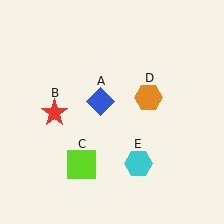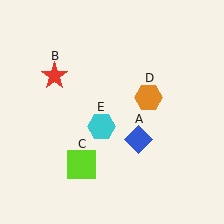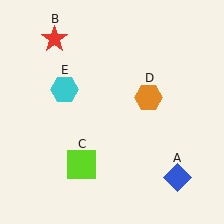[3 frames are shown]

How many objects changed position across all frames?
3 objects changed position: blue diamond (object A), red star (object B), cyan hexagon (object E).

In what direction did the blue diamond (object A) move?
The blue diamond (object A) moved down and to the right.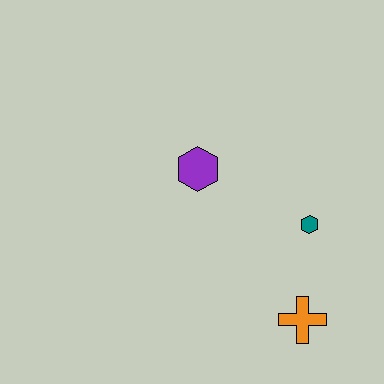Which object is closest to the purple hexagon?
The teal hexagon is closest to the purple hexagon.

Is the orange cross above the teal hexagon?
No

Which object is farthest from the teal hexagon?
The purple hexagon is farthest from the teal hexagon.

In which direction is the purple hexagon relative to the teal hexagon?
The purple hexagon is to the left of the teal hexagon.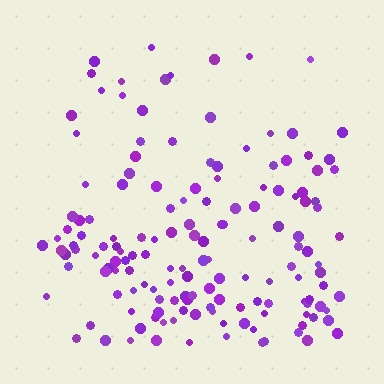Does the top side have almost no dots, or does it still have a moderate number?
Still a moderate number, just noticeably fewer than the bottom.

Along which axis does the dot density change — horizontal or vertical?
Vertical.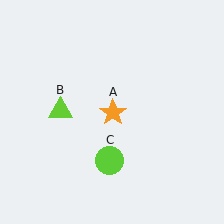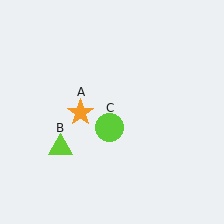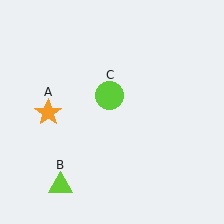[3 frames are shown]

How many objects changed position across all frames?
3 objects changed position: orange star (object A), lime triangle (object B), lime circle (object C).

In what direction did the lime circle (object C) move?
The lime circle (object C) moved up.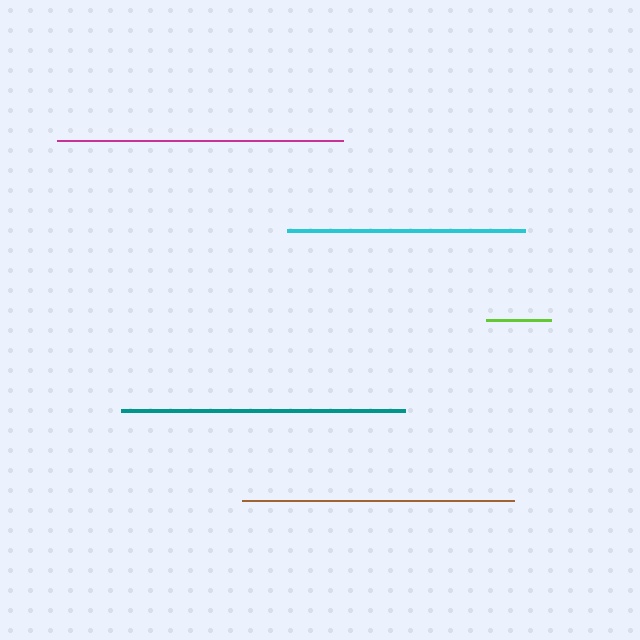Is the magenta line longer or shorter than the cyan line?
The magenta line is longer than the cyan line.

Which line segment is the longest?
The magenta line is the longest at approximately 286 pixels.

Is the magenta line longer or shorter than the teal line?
The magenta line is longer than the teal line.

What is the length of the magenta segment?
The magenta segment is approximately 286 pixels long.